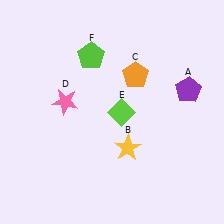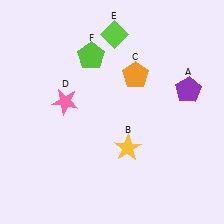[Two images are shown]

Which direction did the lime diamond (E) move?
The lime diamond (E) moved up.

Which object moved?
The lime diamond (E) moved up.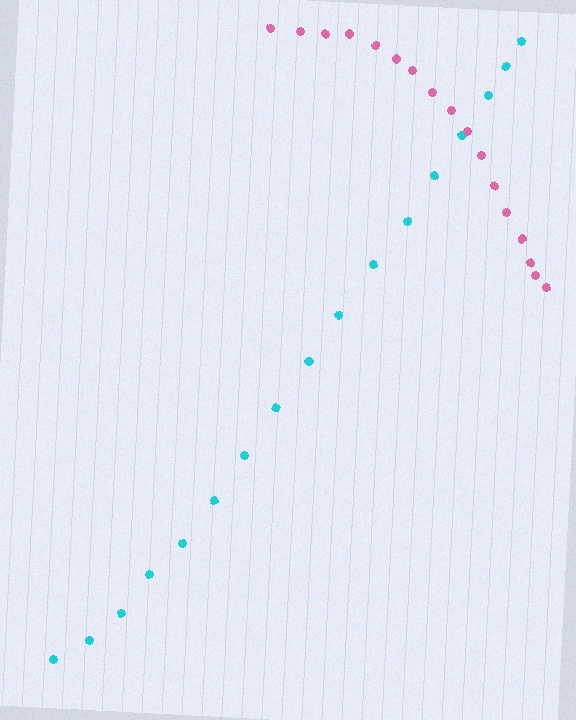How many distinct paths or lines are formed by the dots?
There are 2 distinct paths.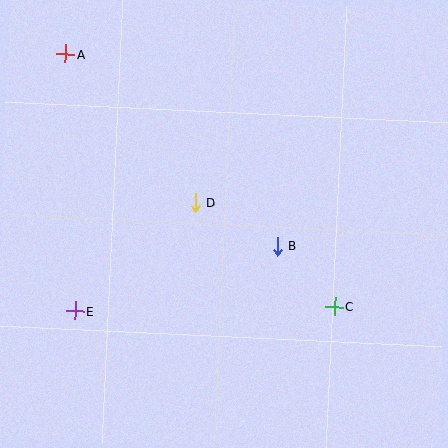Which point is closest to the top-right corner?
Point B is closest to the top-right corner.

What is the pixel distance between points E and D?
The distance between E and D is 162 pixels.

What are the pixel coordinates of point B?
Point B is at (277, 246).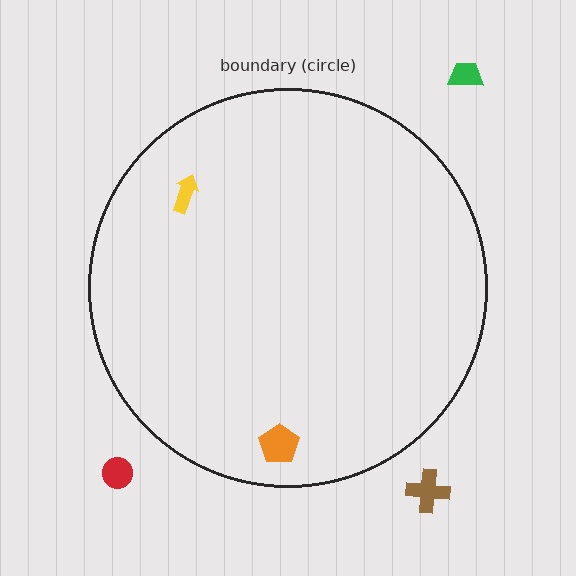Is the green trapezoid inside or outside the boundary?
Outside.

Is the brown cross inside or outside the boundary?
Outside.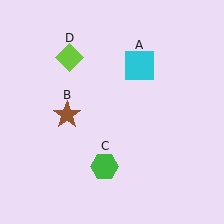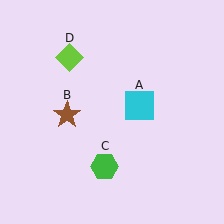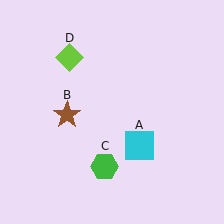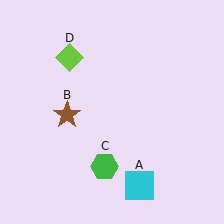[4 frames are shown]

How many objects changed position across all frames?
1 object changed position: cyan square (object A).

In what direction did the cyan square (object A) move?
The cyan square (object A) moved down.